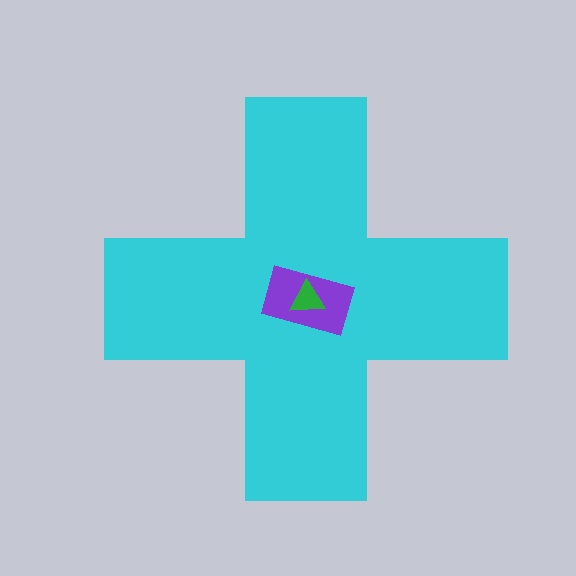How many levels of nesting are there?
3.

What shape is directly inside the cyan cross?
The purple rectangle.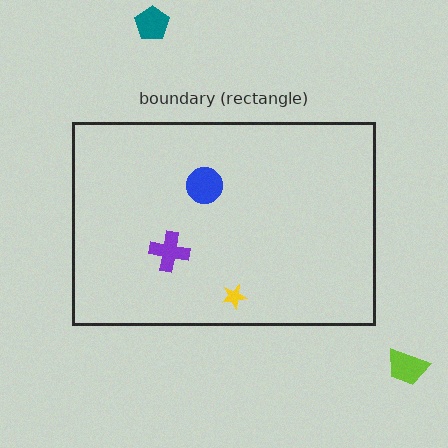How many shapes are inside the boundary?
3 inside, 2 outside.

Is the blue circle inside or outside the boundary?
Inside.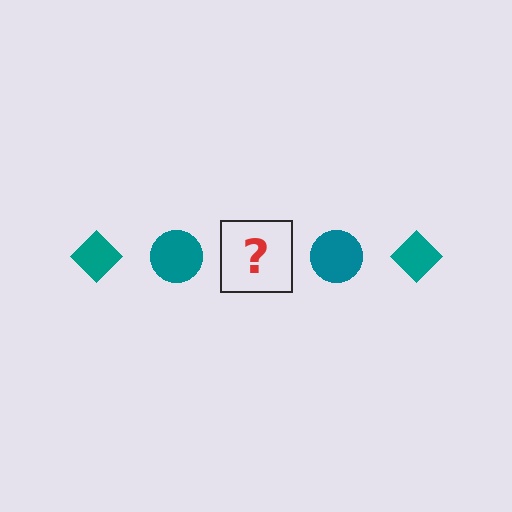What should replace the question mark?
The question mark should be replaced with a teal diamond.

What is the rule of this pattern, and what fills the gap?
The rule is that the pattern cycles through diamond, circle shapes in teal. The gap should be filled with a teal diamond.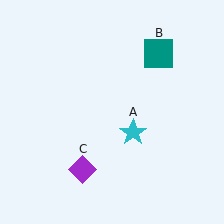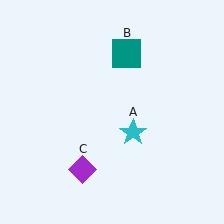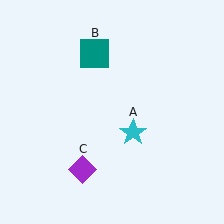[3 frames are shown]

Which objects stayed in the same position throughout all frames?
Cyan star (object A) and purple diamond (object C) remained stationary.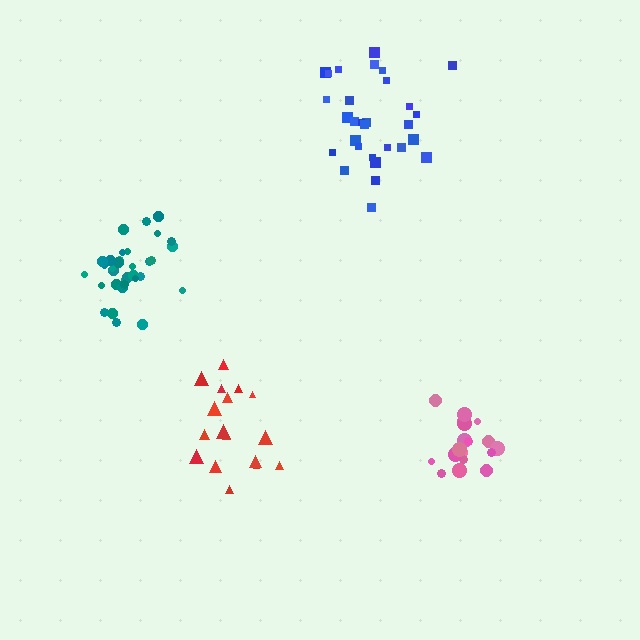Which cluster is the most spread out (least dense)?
Red.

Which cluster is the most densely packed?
Teal.